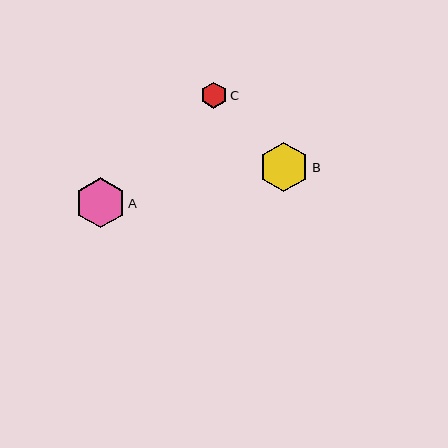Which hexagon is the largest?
Hexagon A is the largest with a size of approximately 50 pixels.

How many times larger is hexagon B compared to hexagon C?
Hexagon B is approximately 1.9 times the size of hexagon C.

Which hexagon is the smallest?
Hexagon C is the smallest with a size of approximately 26 pixels.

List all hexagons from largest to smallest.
From largest to smallest: A, B, C.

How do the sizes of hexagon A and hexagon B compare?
Hexagon A and hexagon B are approximately the same size.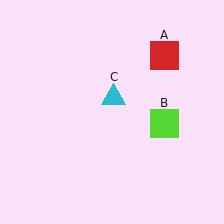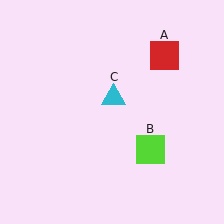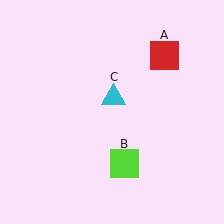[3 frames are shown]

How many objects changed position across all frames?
1 object changed position: lime square (object B).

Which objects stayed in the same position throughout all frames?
Red square (object A) and cyan triangle (object C) remained stationary.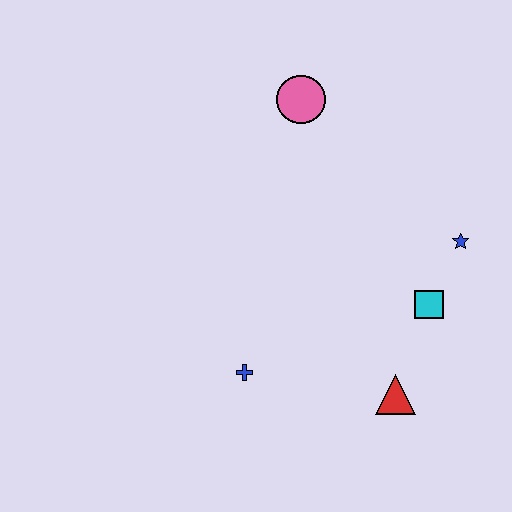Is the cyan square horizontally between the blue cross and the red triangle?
No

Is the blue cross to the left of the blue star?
Yes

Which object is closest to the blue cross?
The red triangle is closest to the blue cross.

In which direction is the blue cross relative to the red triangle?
The blue cross is to the left of the red triangle.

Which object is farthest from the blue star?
The blue cross is farthest from the blue star.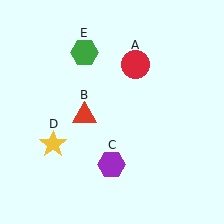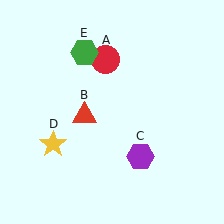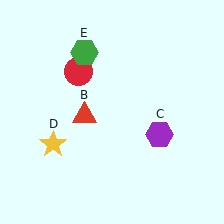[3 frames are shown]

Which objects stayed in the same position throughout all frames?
Red triangle (object B) and yellow star (object D) and green hexagon (object E) remained stationary.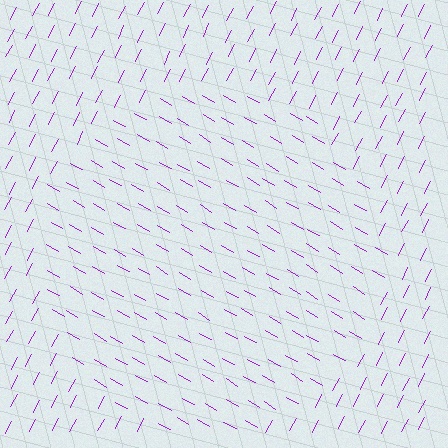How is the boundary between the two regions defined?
The boundary is defined purely by a change in line orientation (approximately 87 degrees difference). All lines are the same color and thickness.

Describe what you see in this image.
The image is filled with small purple line segments. A circle region in the image has lines oriented differently from the surrounding lines, creating a visible texture boundary.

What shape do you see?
I see a circle.